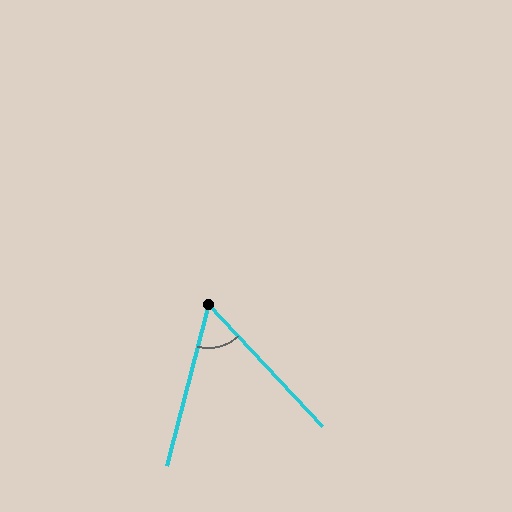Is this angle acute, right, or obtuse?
It is acute.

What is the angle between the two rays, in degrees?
Approximately 57 degrees.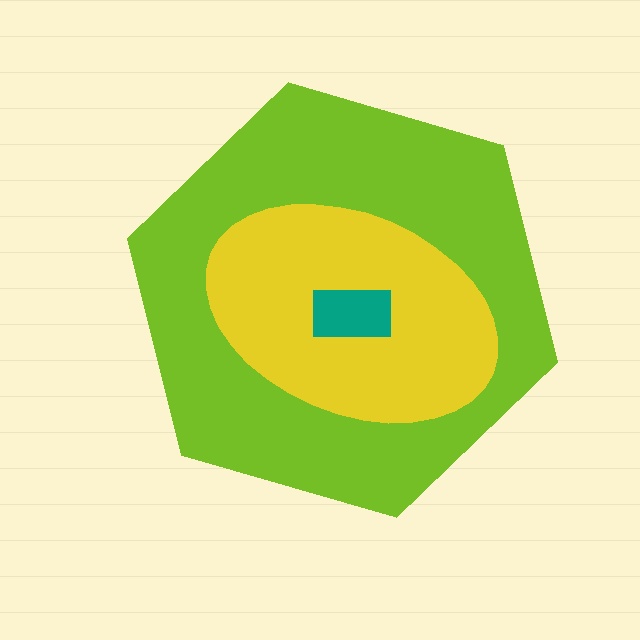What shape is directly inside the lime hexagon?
The yellow ellipse.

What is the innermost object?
The teal rectangle.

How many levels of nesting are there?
3.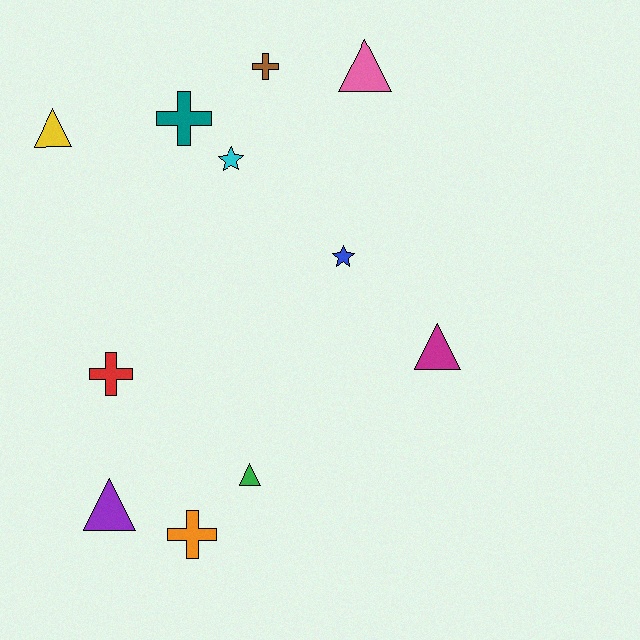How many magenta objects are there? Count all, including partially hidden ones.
There is 1 magenta object.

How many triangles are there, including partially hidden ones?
There are 5 triangles.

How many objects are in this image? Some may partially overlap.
There are 11 objects.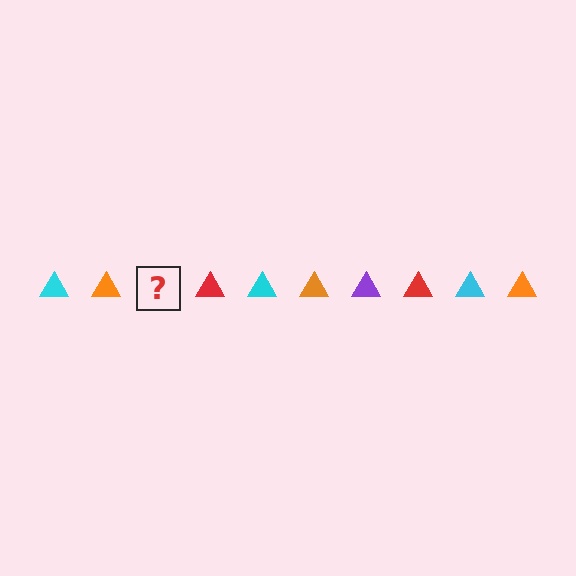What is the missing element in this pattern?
The missing element is a purple triangle.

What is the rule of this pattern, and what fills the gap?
The rule is that the pattern cycles through cyan, orange, purple, red triangles. The gap should be filled with a purple triangle.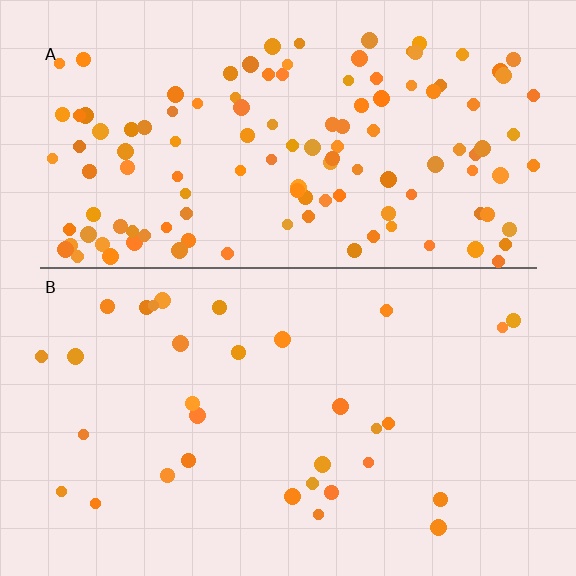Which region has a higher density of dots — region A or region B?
A (the top).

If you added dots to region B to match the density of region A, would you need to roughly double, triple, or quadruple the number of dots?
Approximately quadruple.